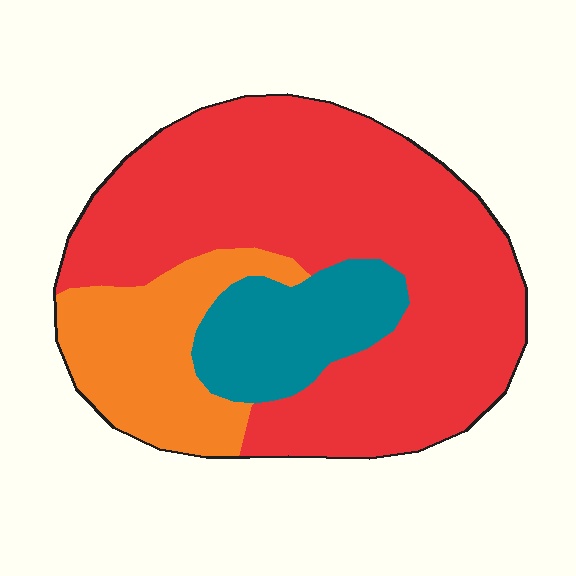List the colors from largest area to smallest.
From largest to smallest: red, orange, teal.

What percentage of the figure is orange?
Orange takes up about one fifth (1/5) of the figure.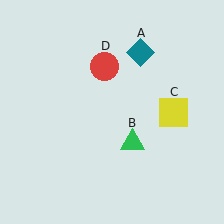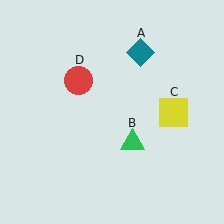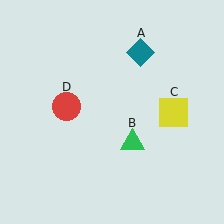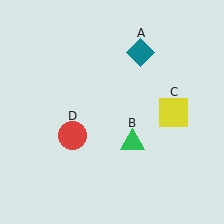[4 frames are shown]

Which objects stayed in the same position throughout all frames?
Teal diamond (object A) and green triangle (object B) and yellow square (object C) remained stationary.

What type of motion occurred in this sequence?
The red circle (object D) rotated counterclockwise around the center of the scene.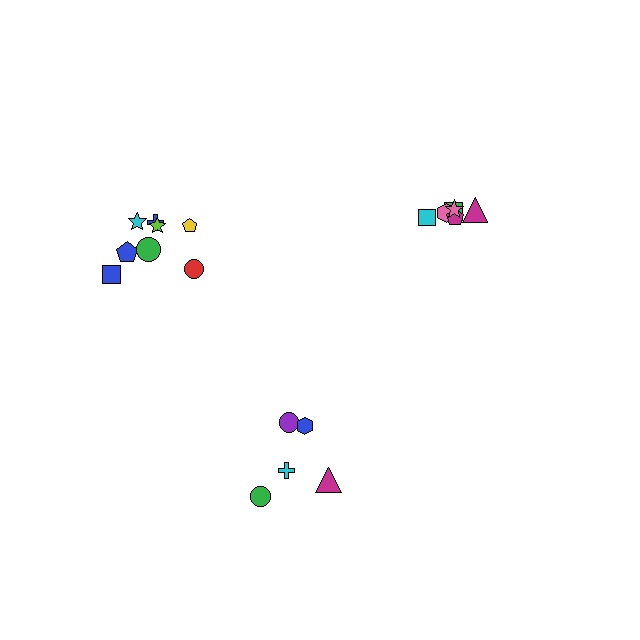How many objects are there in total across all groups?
There are 19 objects.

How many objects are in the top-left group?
There are 8 objects.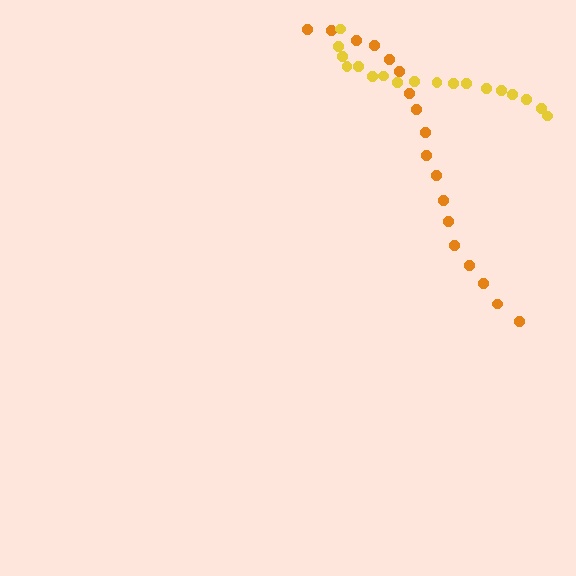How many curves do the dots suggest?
There are 2 distinct paths.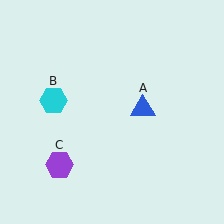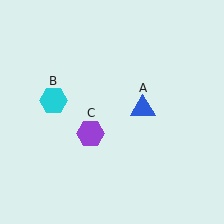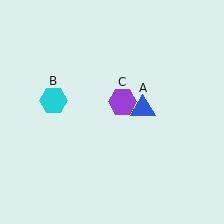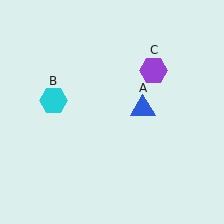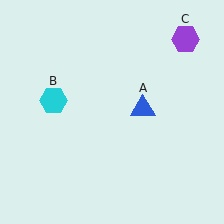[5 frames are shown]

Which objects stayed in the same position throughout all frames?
Blue triangle (object A) and cyan hexagon (object B) remained stationary.